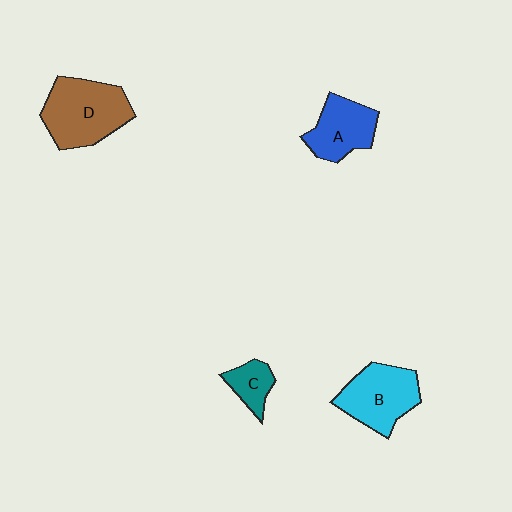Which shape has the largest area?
Shape D (brown).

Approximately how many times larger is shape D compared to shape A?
Approximately 1.5 times.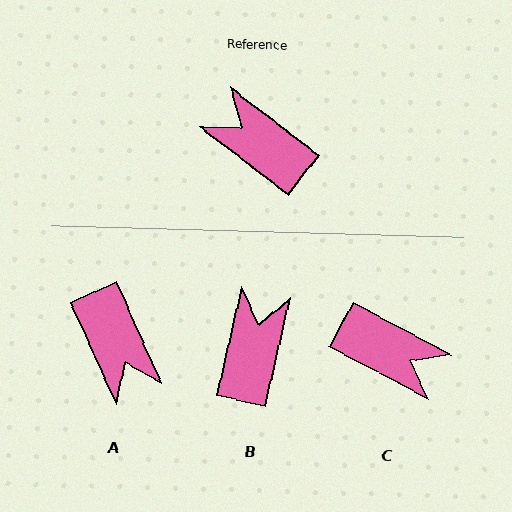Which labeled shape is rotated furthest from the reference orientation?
C, about 171 degrees away.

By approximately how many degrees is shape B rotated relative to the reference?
Approximately 65 degrees clockwise.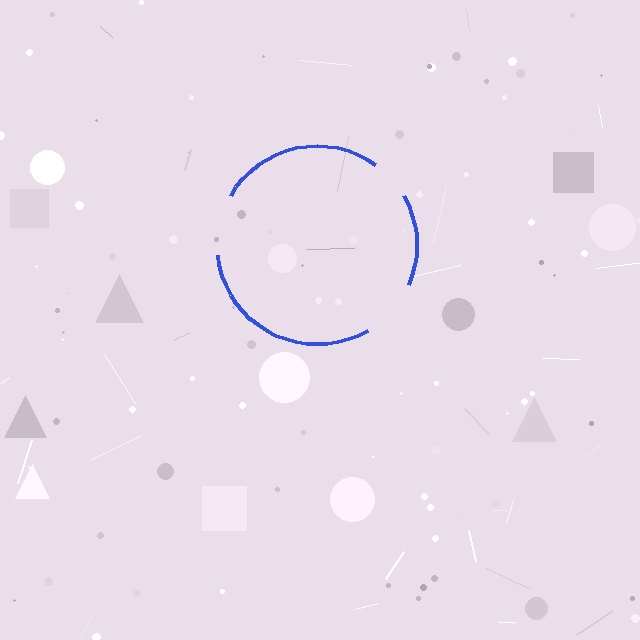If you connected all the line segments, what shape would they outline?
They would outline a circle.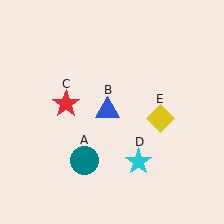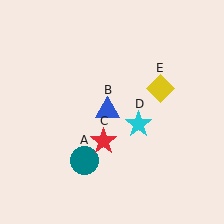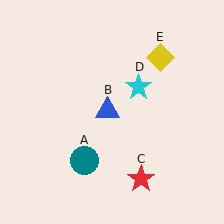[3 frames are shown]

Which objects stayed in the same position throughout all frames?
Teal circle (object A) and blue triangle (object B) remained stationary.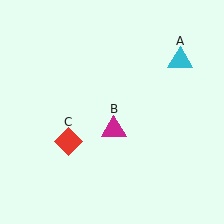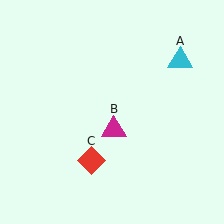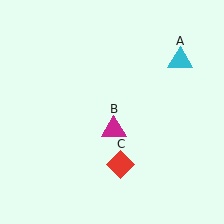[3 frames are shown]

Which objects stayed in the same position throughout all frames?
Cyan triangle (object A) and magenta triangle (object B) remained stationary.